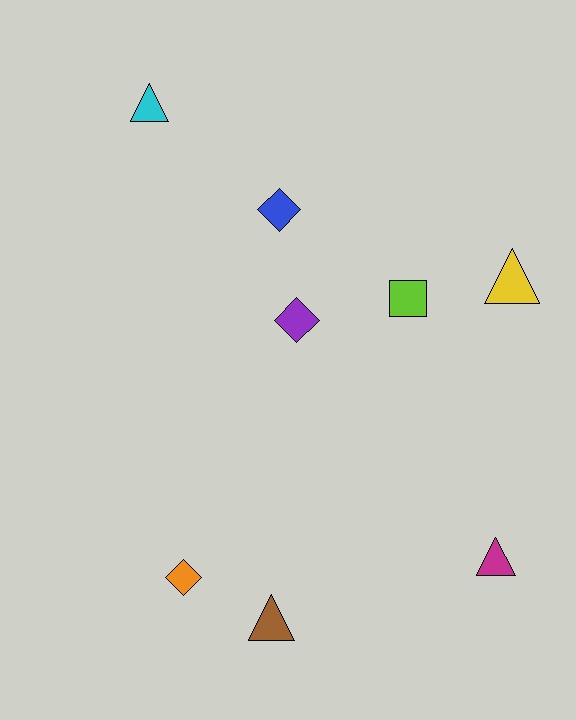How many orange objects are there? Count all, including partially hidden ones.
There is 1 orange object.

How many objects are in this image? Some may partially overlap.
There are 8 objects.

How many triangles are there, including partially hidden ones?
There are 4 triangles.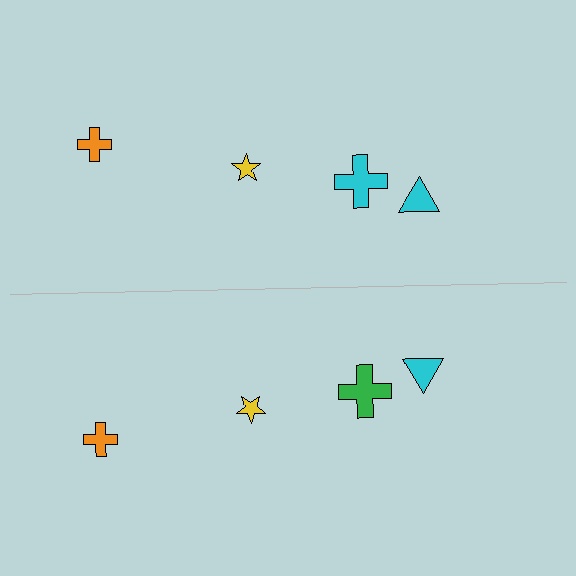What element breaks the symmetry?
The green cross on the bottom side breaks the symmetry — its mirror counterpart is cyan.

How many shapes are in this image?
There are 8 shapes in this image.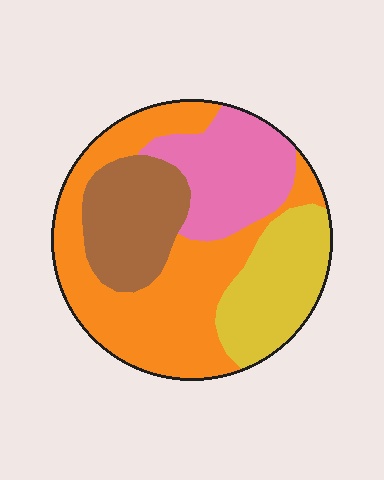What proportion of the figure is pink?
Pink takes up about one fifth (1/5) of the figure.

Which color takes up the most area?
Orange, at roughly 40%.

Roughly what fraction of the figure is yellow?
Yellow covers about 20% of the figure.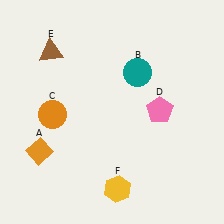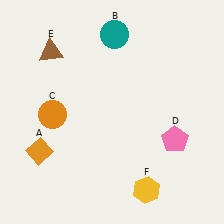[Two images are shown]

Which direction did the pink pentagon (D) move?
The pink pentagon (D) moved down.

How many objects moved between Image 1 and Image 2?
3 objects moved between the two images.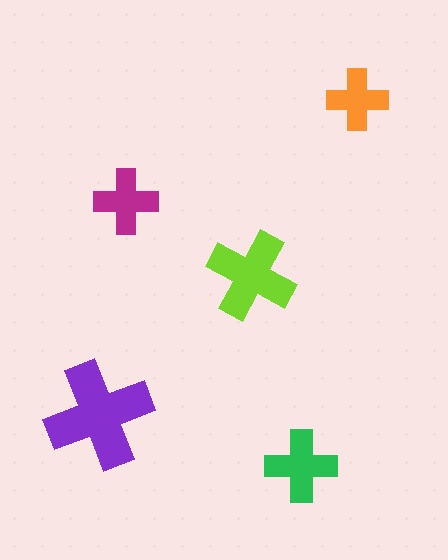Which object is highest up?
The orange cross is topmost.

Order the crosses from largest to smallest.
the purple one, the lime one, the green one, the magenta one, the orange one.